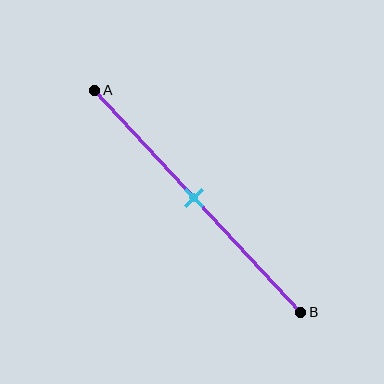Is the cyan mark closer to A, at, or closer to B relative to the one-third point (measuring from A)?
The cyan mark is closer to point B than the one-third point of segment AB.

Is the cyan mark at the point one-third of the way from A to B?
No, the mark is at about 50% from A, not at the 33% one-third point.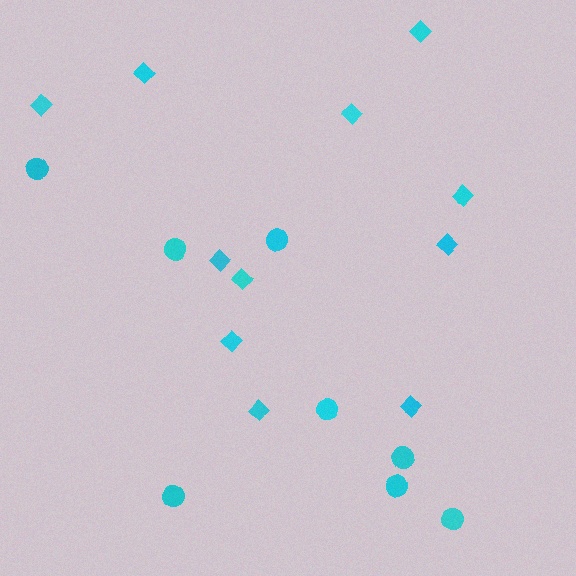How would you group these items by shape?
There are 2 groups: one group of circles (8) and one group of diamonds (11).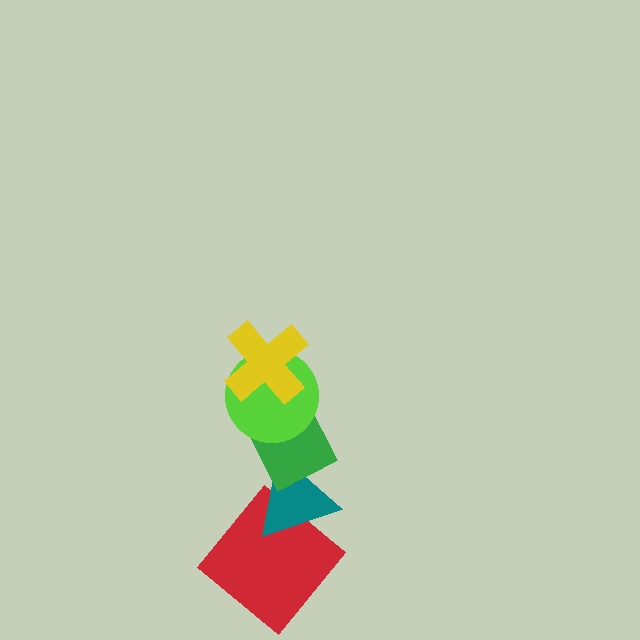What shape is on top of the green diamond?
The lime circle is on top of the green diamond.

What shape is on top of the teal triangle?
The green diamond is on top of the teal triangle.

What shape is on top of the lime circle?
The yellow cross is on top of the lime circle.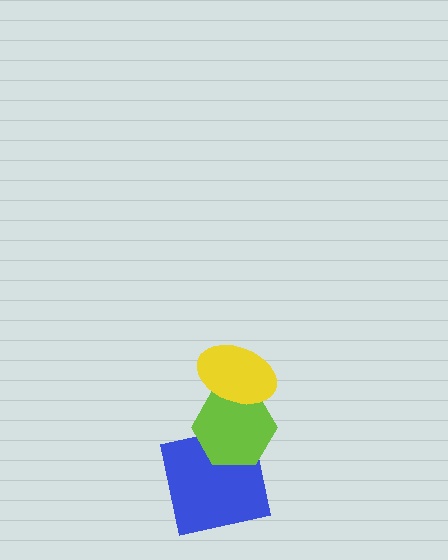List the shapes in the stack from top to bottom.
From top to bottom: the yellow ellipse, the lime hexagon, the blue square.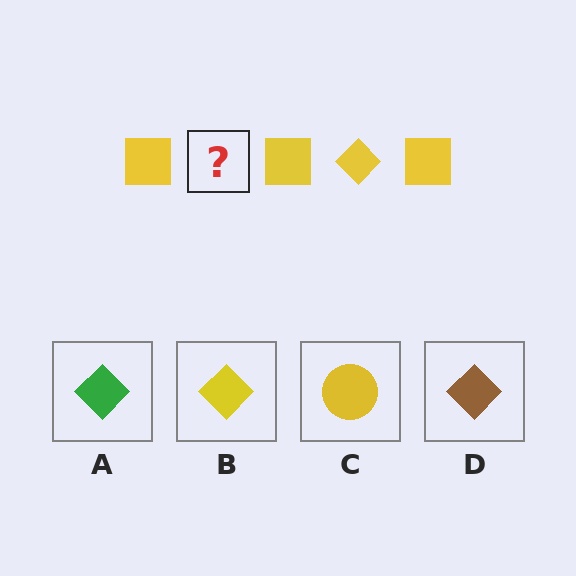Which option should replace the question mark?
Option B.